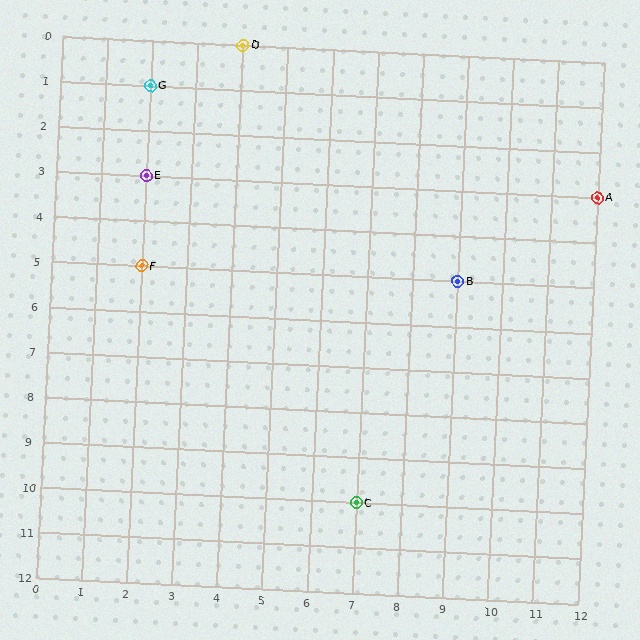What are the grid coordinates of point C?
Point C is at grid coordinates (7, 10).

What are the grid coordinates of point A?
Point A is at grid coordinates (12, 3).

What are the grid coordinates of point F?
Point F is at grid coordinates (2, 5).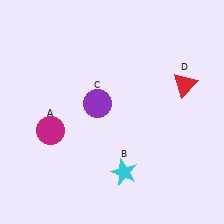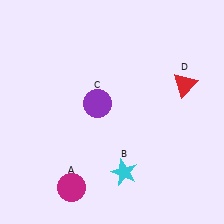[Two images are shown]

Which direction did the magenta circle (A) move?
The magenta circle (A) moved down.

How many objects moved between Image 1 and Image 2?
1 object moved between the two images.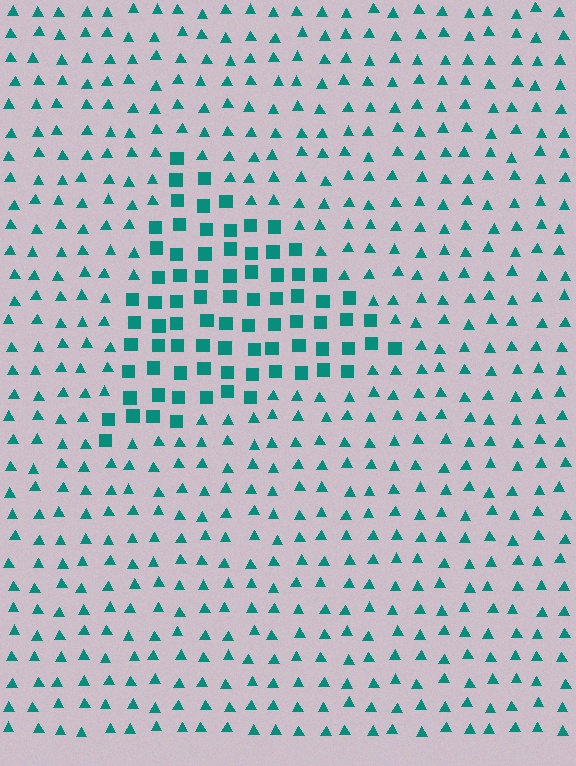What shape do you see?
I see a triangle.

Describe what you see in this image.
The image is filled with small teal elements arranged in a uniform grid. A triangle-shaped region contains squares, while the surrounding area contains triangles. The boundary is defined purely by the change in element shape.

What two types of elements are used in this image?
The image uses squares inside the triangle region and triangles outside it.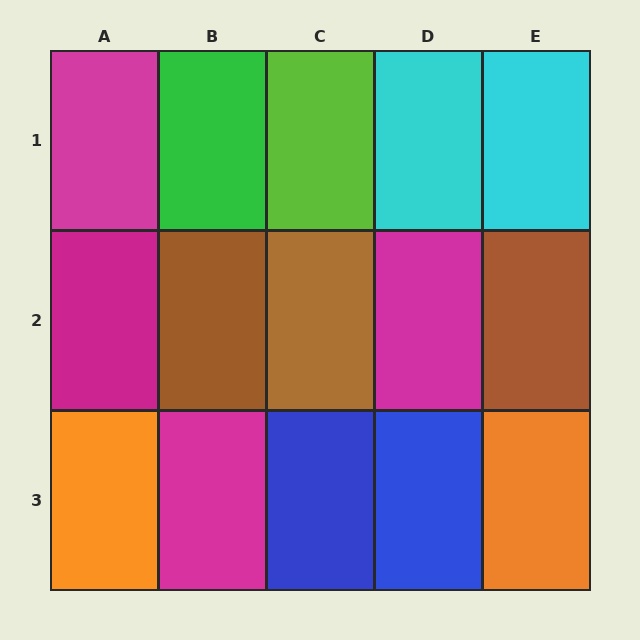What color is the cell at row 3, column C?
Blue.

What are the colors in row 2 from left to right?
Magenta, brown, brown, magenta, brown.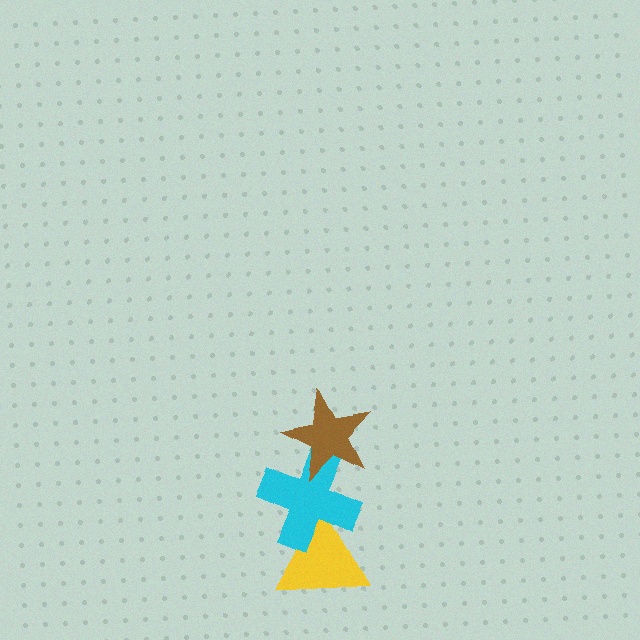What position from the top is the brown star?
The brown star is 1st from the top.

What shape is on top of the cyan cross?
The brown star is on top of the cyan cross.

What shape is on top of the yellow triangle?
The cyan cross is on top of the yellow triangle.